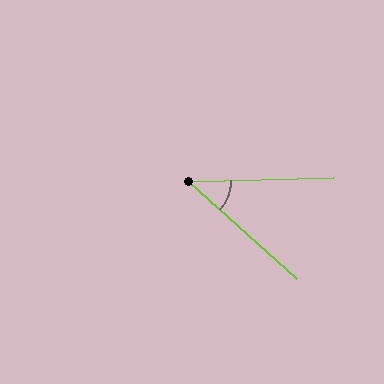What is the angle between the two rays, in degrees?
Approximately 43 degrees.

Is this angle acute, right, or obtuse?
It is acute.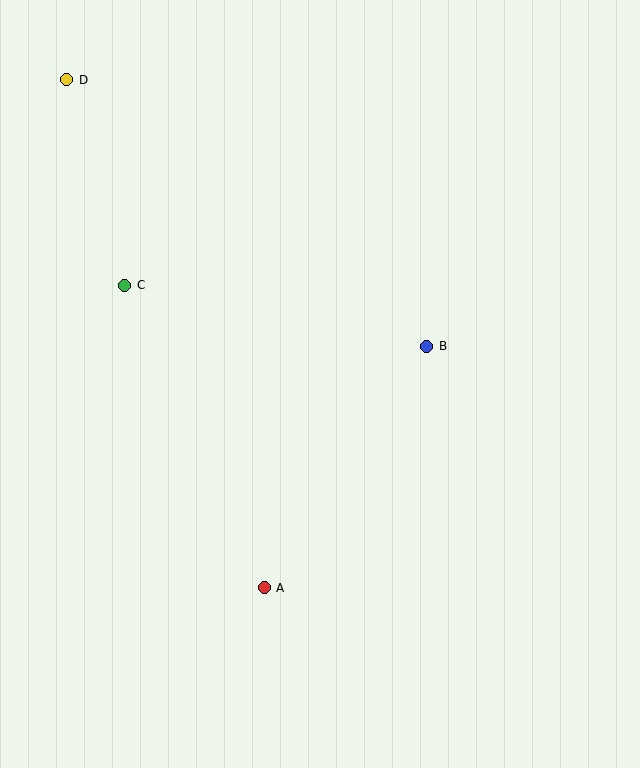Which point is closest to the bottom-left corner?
Point A is closest to the bottom-left corner.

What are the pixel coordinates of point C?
Point C is at (125, 285).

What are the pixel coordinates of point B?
Point B is at (426, 346).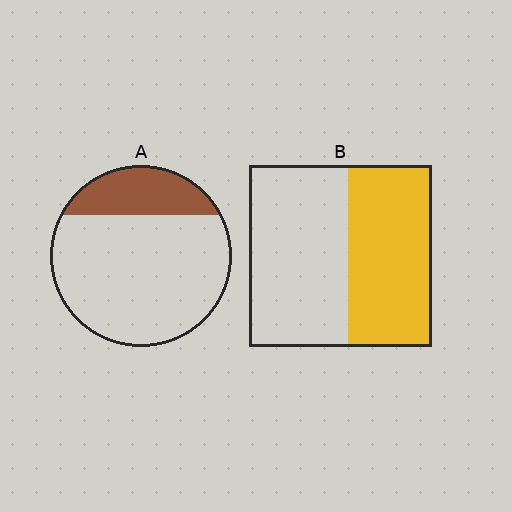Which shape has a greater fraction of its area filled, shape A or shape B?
Shape B.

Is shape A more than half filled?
No.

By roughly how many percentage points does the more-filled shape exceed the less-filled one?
By roughly 25 percentage points (B over A).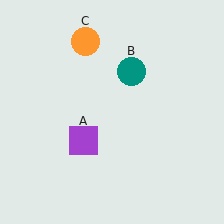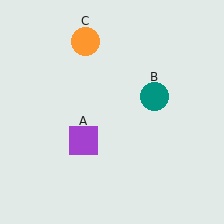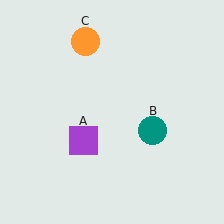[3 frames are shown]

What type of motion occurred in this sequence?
The teal circle (object B) rotated clockwise around the center of the scene.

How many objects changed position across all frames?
1 object changed position: teal circle (object B).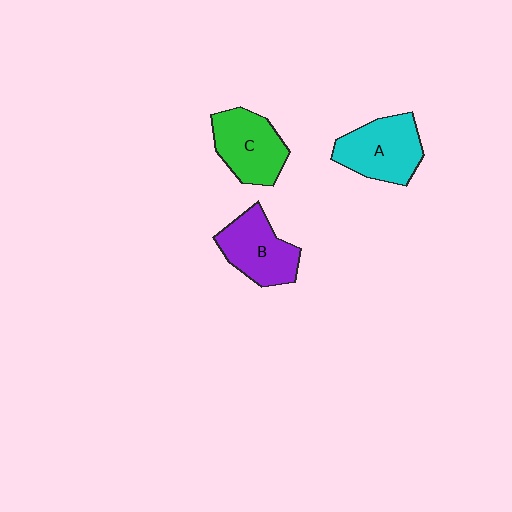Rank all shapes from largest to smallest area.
From largest to smallest: A (cyan), C (green), B (purple).